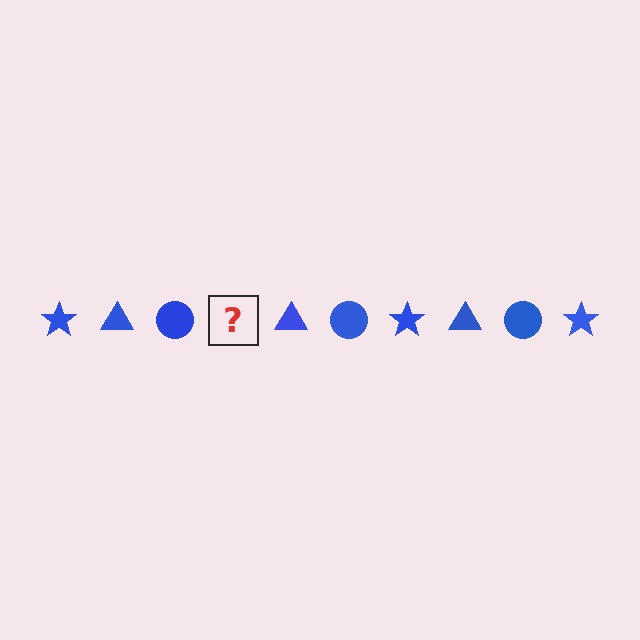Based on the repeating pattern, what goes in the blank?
The blank should be a blue star.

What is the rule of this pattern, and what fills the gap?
The rule is that the pattern cycles through star, triangle, circle shapes in blue. The gap should be filled with a blue star.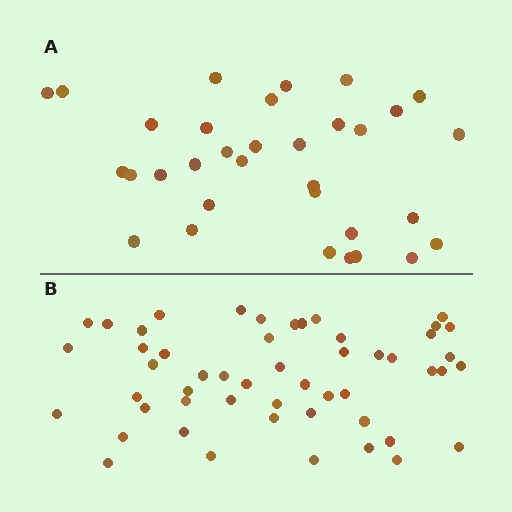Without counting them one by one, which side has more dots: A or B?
Region B (the bottom region) has more dots.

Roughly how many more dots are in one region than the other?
Region B has approximately 20 more dots than region A.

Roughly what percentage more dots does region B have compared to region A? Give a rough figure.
About 60% more.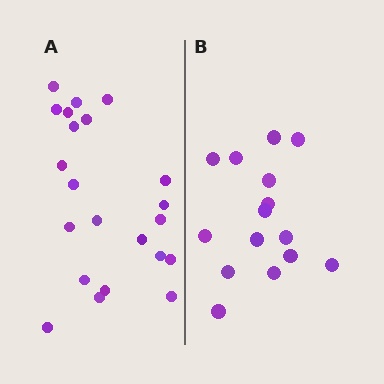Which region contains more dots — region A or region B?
Region A (the left region) has more dots.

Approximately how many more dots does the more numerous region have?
Region A has roughly 8 or so more dots than region B.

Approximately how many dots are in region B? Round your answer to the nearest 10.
About 20 dots. (The exact count is 15, which rounds to 20.)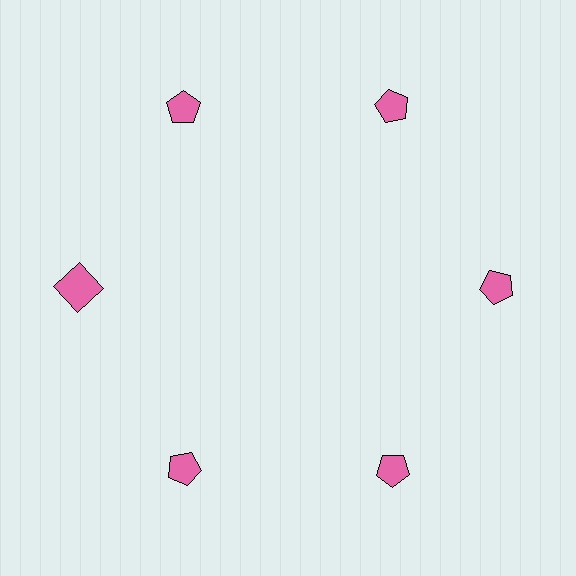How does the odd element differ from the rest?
It has a different shape: square instead of pentagon.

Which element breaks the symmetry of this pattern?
The pink square at roughly the 9 o'clock position breaks the symmetry. All other shapes are pink pentagons.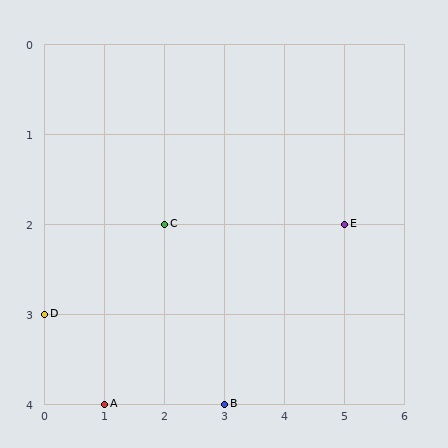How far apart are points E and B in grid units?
Points E and B are 2 columns and 2 rows apart (about 2.8 grid units diagonally).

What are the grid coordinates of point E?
Point E is at grid coordinates (5, 2).